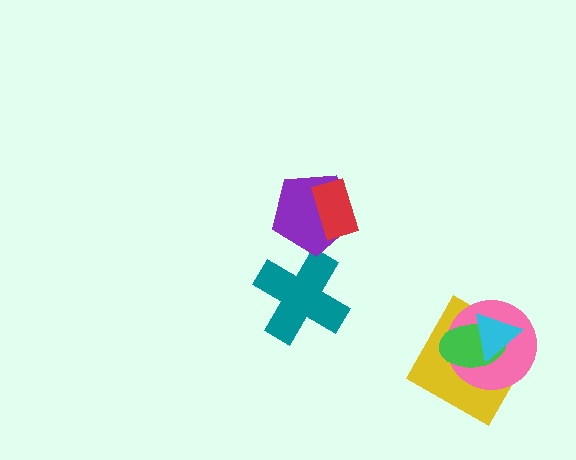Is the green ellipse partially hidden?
Yes, it is partially covered by another shape.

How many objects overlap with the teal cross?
0 objects overlap with the teal cross.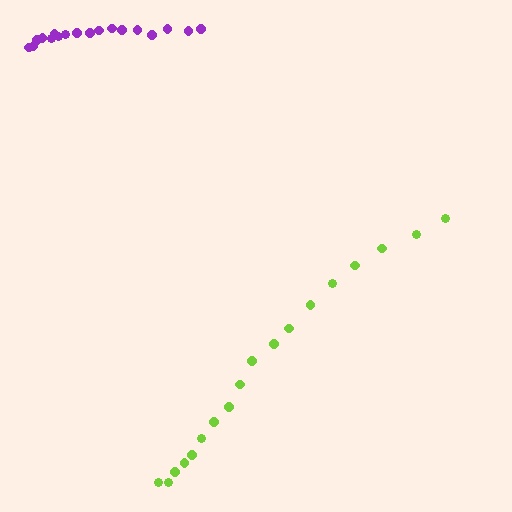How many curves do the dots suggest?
There are 2 distinct paths.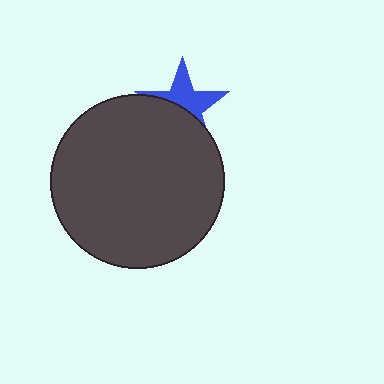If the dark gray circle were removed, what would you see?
You would see the complete blue star.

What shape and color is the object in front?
The object in front is a dark gray circle.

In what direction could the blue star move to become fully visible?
The blue star could move up. That would shift it out from behind the dark gray circle entirely.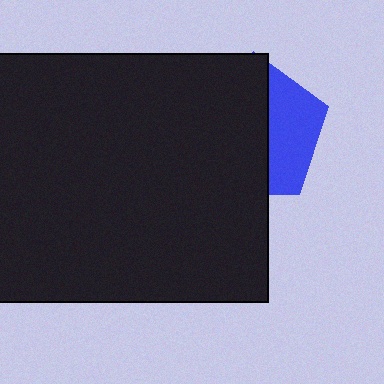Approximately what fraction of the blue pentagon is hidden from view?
Roughly 65% of the blue pentagon is hidden behind the black rectangle.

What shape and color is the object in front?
The object in front is a black rectangle.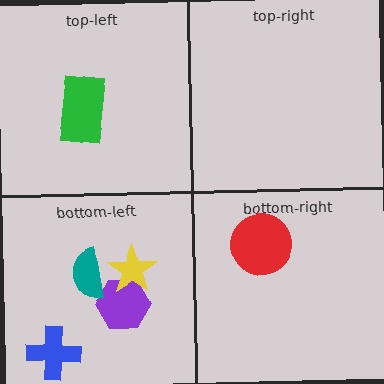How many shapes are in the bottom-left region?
4.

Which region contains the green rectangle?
The top-left region.